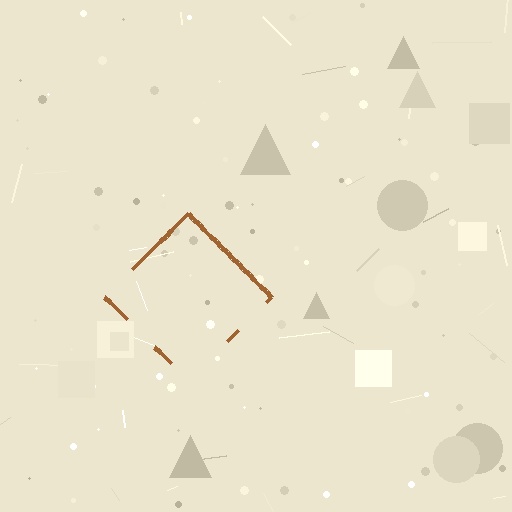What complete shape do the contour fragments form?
The contour fragments form a diamond.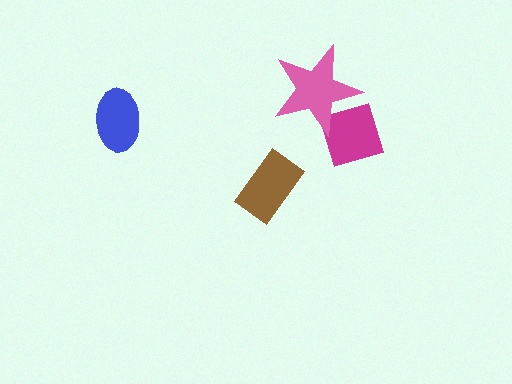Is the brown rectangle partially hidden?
No, no other shape covers it.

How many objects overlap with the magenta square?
1 object overlaps with the magenta square.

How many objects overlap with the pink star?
1 object overlaps with the pink star.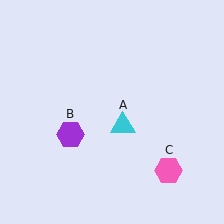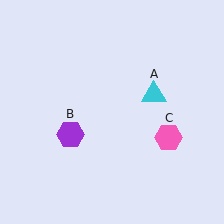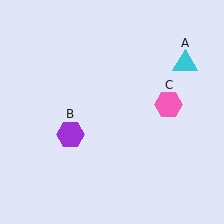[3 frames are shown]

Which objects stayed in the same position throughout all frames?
Purple hexagon (object B) remained stationary.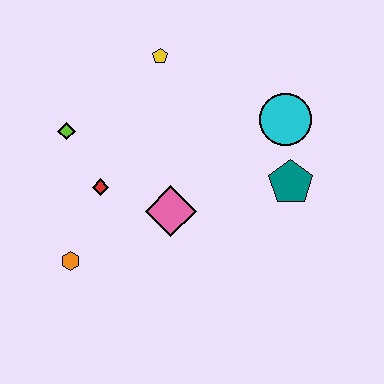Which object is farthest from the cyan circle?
The orange hexagon is farthest from the cyan circle.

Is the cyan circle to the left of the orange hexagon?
No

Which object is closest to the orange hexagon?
The red diamond is closest to the orange hexagon.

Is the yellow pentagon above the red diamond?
Yes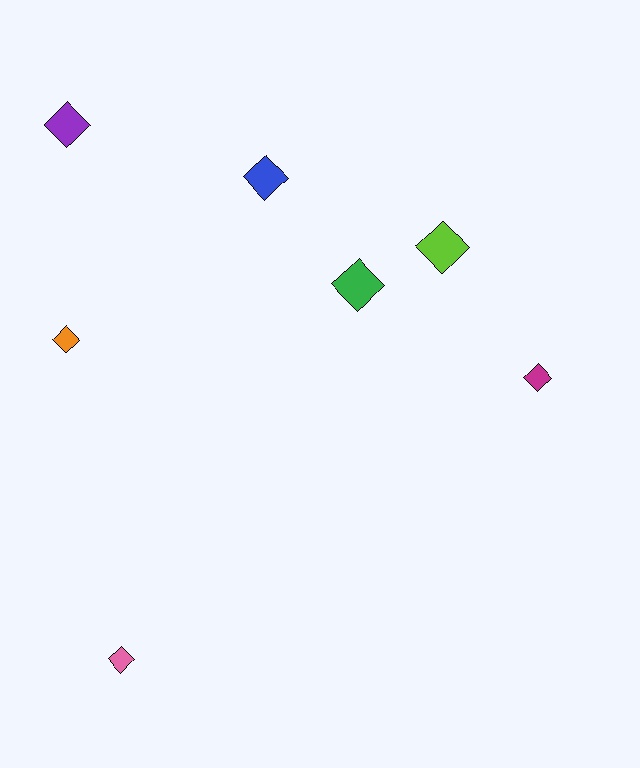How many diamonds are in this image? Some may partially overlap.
There are 7 diamonds.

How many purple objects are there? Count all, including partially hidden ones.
There is 1 purple object.